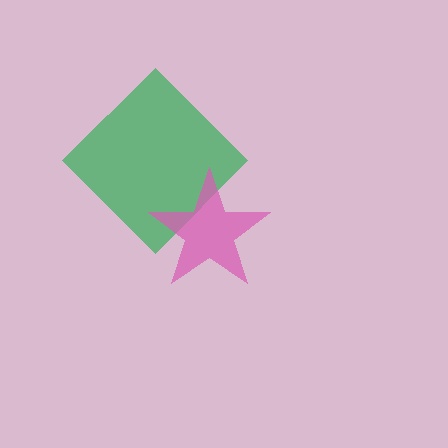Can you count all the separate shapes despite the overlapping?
Yes, there are 2 separate shapes.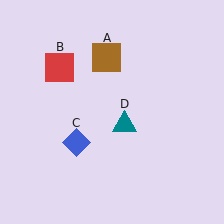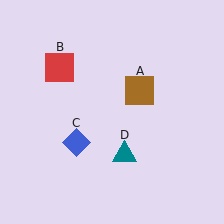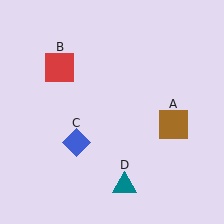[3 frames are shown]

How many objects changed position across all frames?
2 objects changed position: brown square (object A), teal triangle (object D).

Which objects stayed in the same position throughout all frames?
Red square (object B) and blue diamond (object C) remained stationary.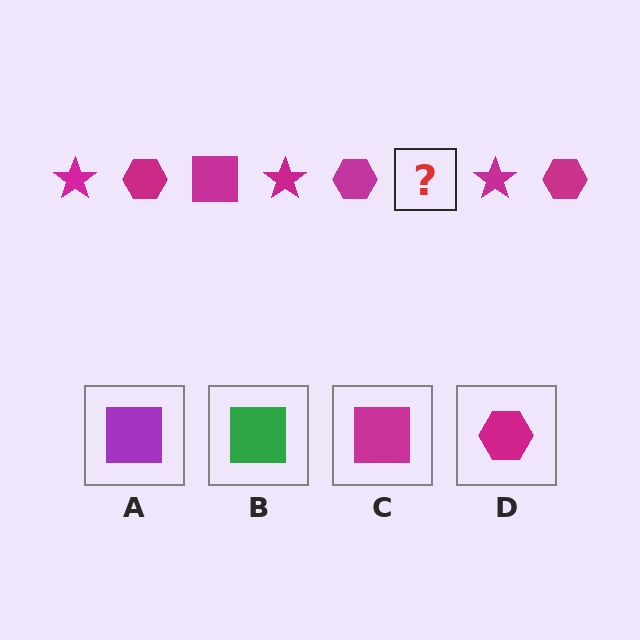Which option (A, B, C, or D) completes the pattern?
C.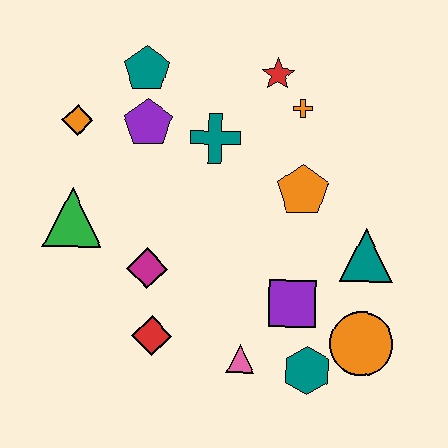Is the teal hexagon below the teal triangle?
Yes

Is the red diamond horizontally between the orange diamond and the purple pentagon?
No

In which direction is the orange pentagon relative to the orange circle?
The orange pentagon is above the orange circle.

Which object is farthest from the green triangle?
The orange circle is farthest from the green triangle.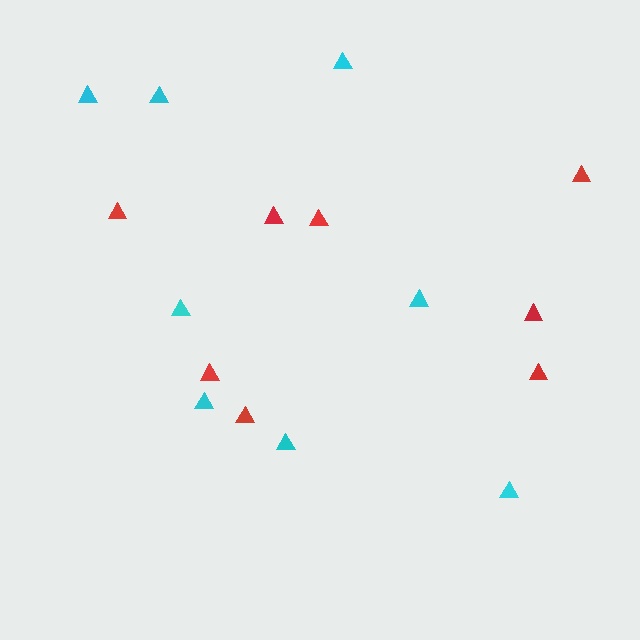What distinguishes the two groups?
There are 2 groups: one group of cyan triangles (8) and one group of red triangles (8).